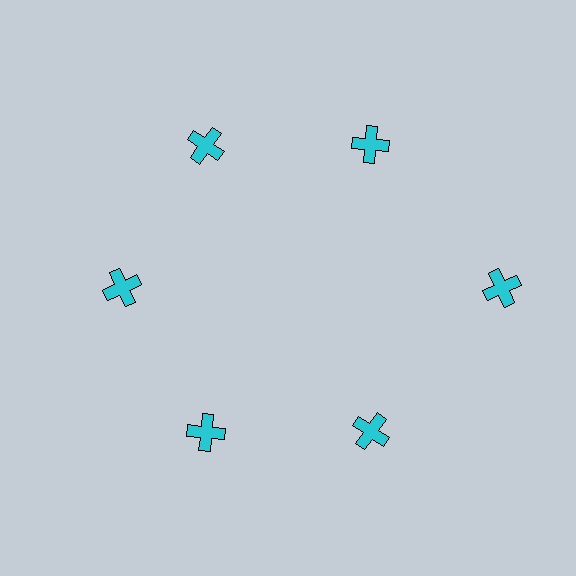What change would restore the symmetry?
The symmetry would be restored by moving it inward, back onto the ring so that all 6 crosses sit at equal angles and equal distance from the center.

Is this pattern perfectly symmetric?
No. The 6 cyan crosses are arranged in a ring, but one element near the 3 o'clock position is pushed outward from the center, breaking the 6-fold rotational symmetry.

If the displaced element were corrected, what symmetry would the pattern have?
It would have 6-fold rotational symmetry — the pattern would map onto itself every 60 degrees.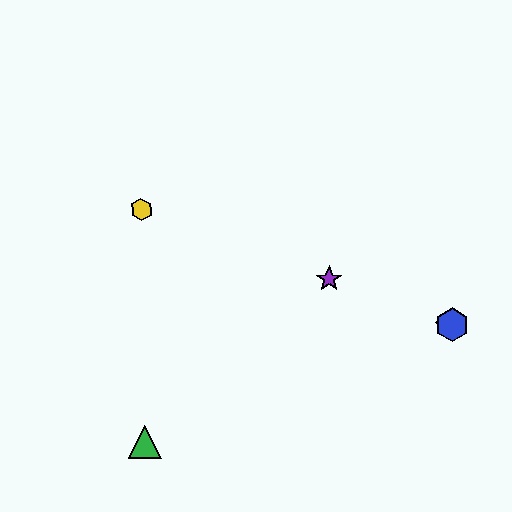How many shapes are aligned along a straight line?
4 shapes (the red diamond, the blue hexagon, the yellow hexagon, the purple star) are aligned along a straight line.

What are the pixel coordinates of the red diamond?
The red diamond is at (446, 323).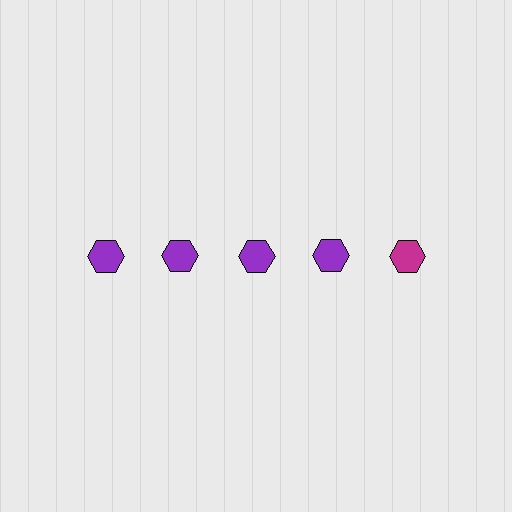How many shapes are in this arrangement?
There are 5 shapes arranged in a grid pattern.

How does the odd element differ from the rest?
It has a different color: magenta instead of purple.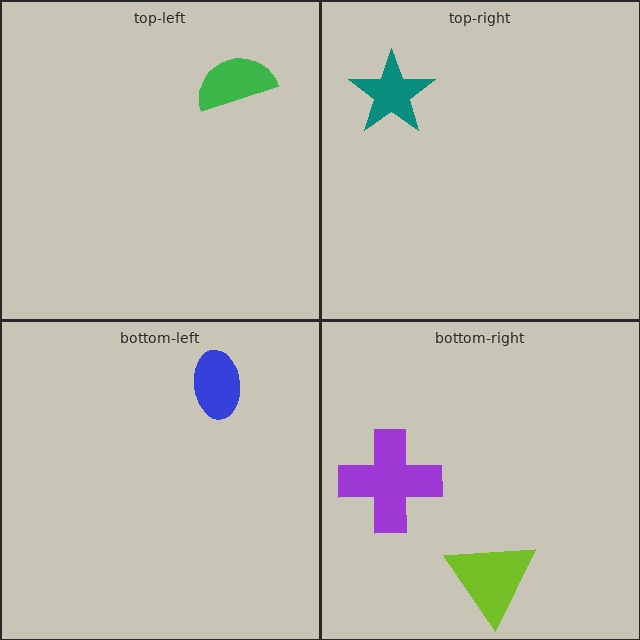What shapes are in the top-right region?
The teal star.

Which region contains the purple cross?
The bottom-right region.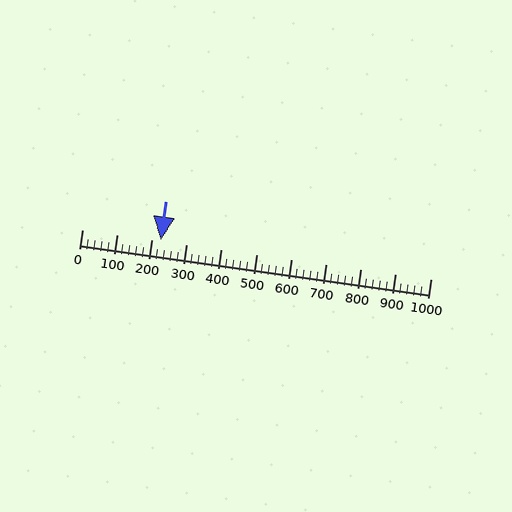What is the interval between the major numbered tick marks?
The major tick marks are spaced 100 units apart.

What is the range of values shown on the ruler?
The ruler shows values from 0 to 1000.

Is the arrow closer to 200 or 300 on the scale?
The arrow is closer to 200.